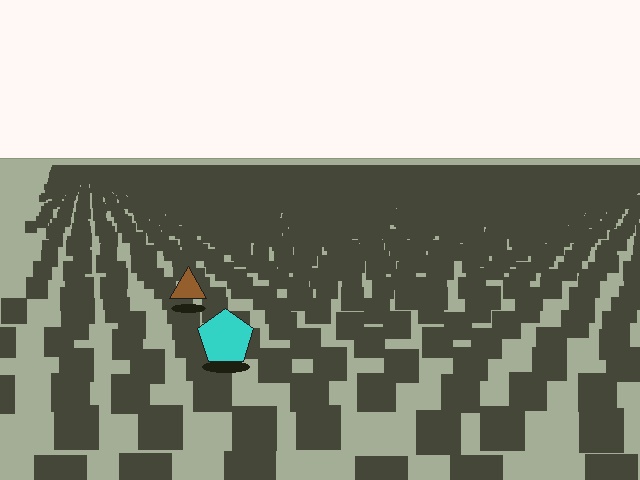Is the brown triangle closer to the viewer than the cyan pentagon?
No. The cyan pentagon is closer — you can tell from the texture gradient: the ground texture is coarser near it.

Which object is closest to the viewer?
The cyan pentagon is closest. The texture marks near it are larger and more spread out.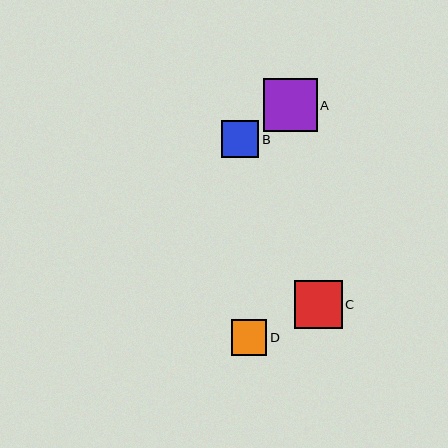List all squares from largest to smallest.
From largest to smallest: A, C, B, D.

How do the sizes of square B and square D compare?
Square B and square D are approximately the same size.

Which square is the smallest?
Square D is the smallest with a size of approximately 35 pixels.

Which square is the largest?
Square A is the largest with a size of approximately 53 pixels.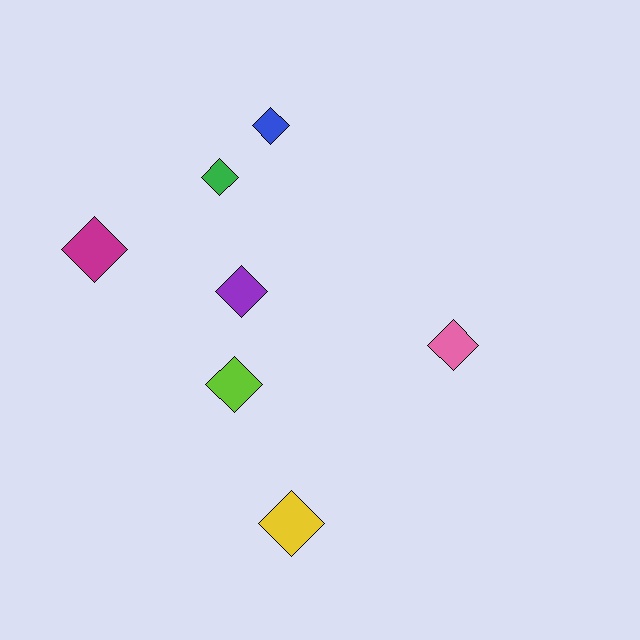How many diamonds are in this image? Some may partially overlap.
There are 7 diamonds.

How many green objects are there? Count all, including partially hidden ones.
There is 1 green object.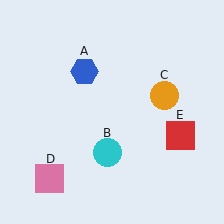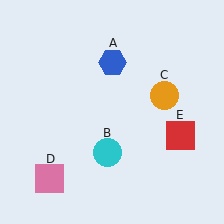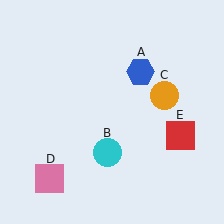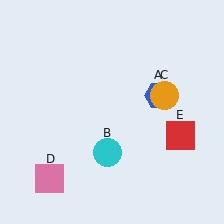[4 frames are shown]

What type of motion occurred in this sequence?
The blue hexagon (object A) rotated clockwise around the center of the scene.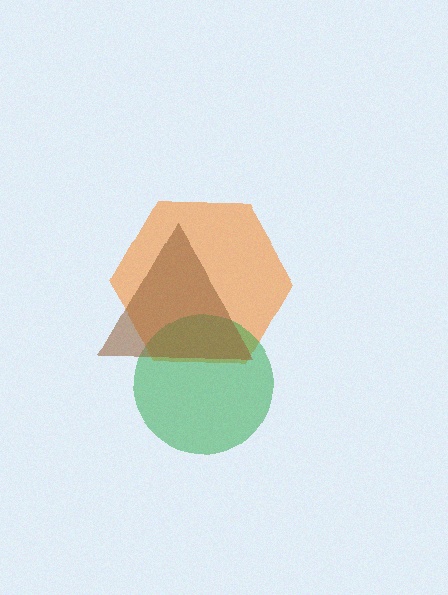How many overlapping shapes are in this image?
There are 3 overlapping shapes in the image.